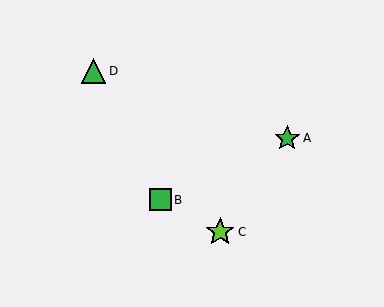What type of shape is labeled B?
Shape B is a green square.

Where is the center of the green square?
The center of the green square is at (160, 200).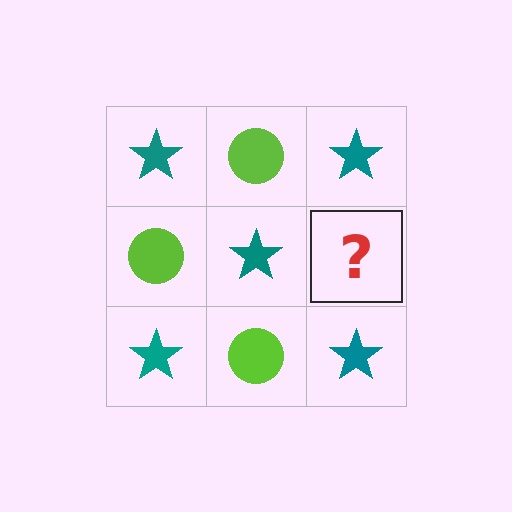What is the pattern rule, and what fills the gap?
The rule is that it alternates teal star and lime circle in a checkerboard pattern. The gap should be filled with a lime circle.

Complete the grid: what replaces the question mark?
The question mark should be replaced with a lime circle.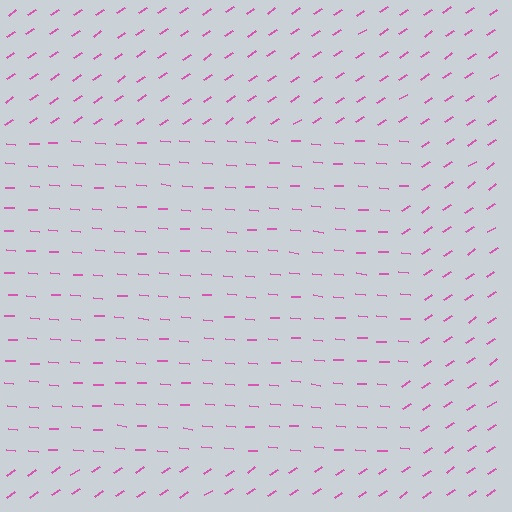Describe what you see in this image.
The image is filled with small pink line segments. A rectangle region in the image has lines oriented differently from the surrounding lines, creating a visible texture boundary.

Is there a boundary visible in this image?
Yes, there is a texture boundary formed by a change in line orientation.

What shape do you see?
I see a rectangle.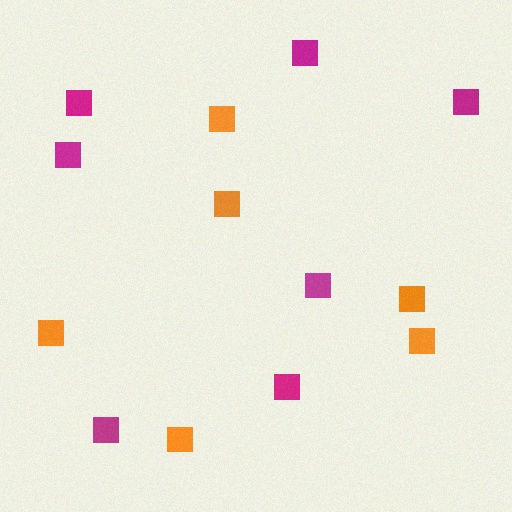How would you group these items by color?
There are 2 groups: one group of orange squares (6) and one group of magenta squares (7).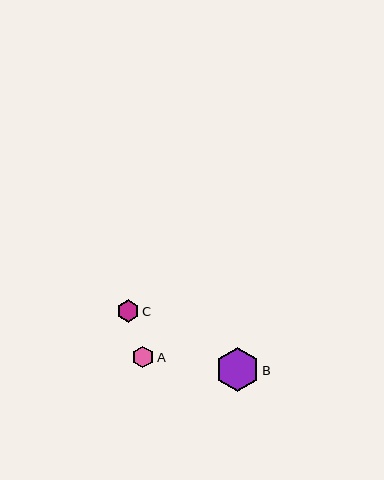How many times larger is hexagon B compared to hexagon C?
Hexagon B is approximately 2.0 times the size of hexagon C.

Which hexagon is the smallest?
Hexagon A is the smallest with a size of approximately 22 pixels.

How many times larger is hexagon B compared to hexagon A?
Hexagon B is approximately 2.0 times the size of hexagon A.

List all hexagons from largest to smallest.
From largest to smallest: B, C, A.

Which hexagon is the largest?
Hexagon B is the largest with a size of approximately 44 pixels.